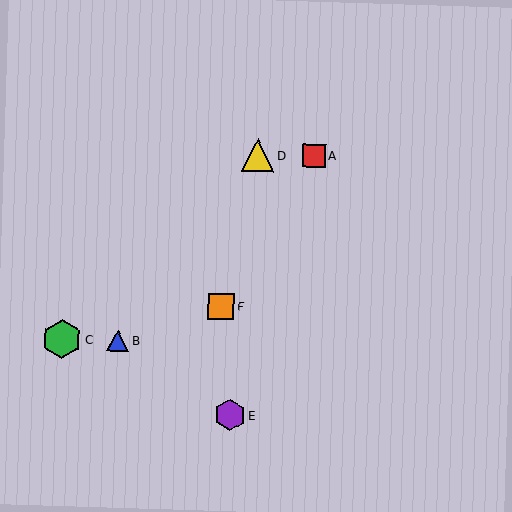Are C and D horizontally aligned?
No, C is at y≈339 and D is at y≈155.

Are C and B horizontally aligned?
Yes, both are at y≈339.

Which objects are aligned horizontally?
Objects B, C are aligned horizontally.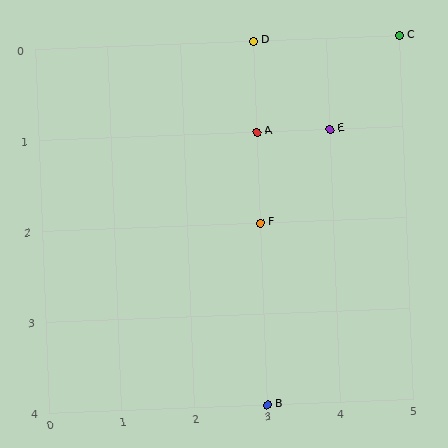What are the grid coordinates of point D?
Point D is at grid coordinates (3, 0).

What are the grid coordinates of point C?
Point C is at grid coordinates (5, 0).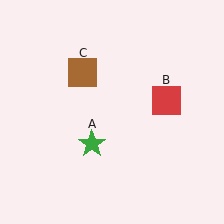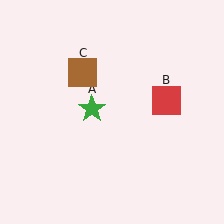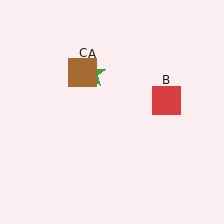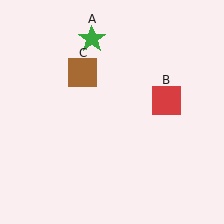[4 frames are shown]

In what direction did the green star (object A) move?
The green star (object A) moved up.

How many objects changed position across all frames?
1 object changed position: green star (object A).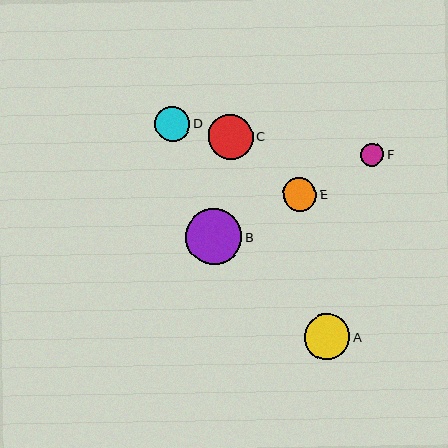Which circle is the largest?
Circle B is the largest with a size of approximately 57 pixels.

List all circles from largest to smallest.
From largest to smallest: B, A, C, D, E, F.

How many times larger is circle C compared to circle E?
Circle C is approximately 1.3 times the size of circle E.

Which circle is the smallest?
Circle F is the smallest with a size of approximately 23 pixels.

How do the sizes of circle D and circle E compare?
Circle D and circle E are approximately the same size.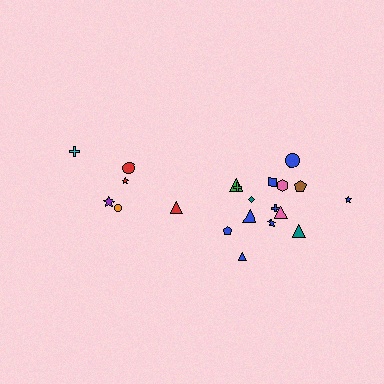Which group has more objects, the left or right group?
The right group.